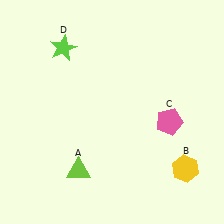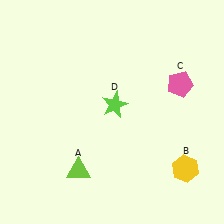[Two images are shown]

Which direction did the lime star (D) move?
The lime star (D) moved down.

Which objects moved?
The objects that moved are: the pink pentagon (C), the lime star (D).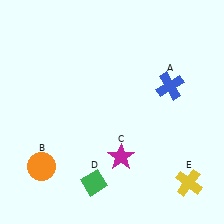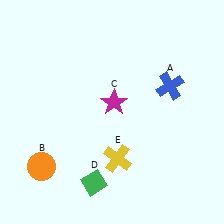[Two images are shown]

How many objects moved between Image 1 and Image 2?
2 objects moved between the two images.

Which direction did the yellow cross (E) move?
The yellow cross (E) moved left.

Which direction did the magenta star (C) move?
The magenta star (C) moved up.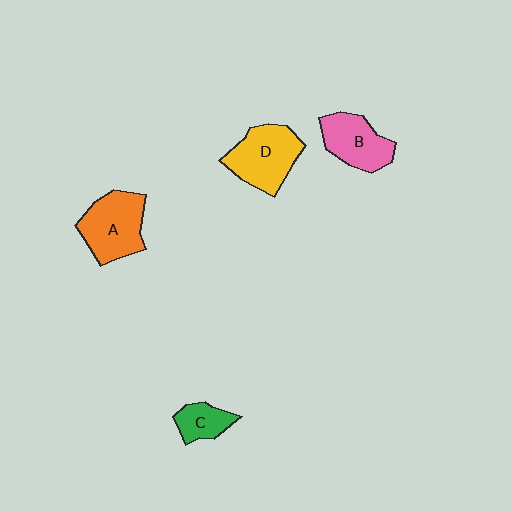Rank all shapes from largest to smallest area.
From largest to smallest: D (yellow), A (orange), B (pink), C (green).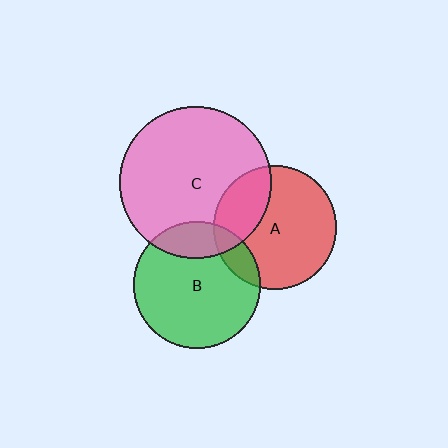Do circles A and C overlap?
Yes.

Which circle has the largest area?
Circle C (pink).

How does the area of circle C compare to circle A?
Approximately 1.5 times.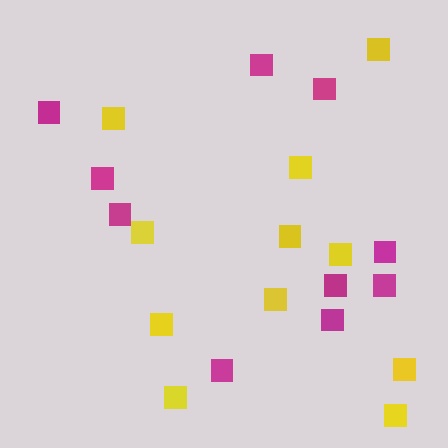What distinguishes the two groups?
There are 2 groups: one group of magenta squares (10) and one group of yellow squares (11).